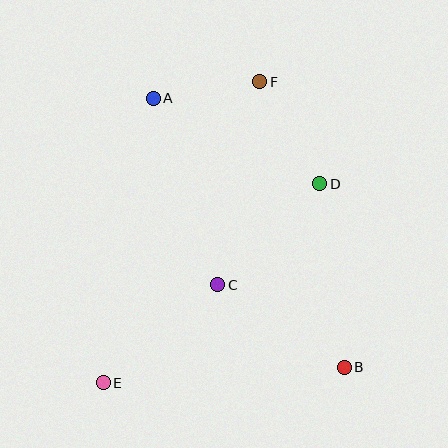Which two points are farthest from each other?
Points E and F are farthest from each other.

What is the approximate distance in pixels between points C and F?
The distance between C and F is approximately 207 pixels.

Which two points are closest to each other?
Points A and F are closest to each other.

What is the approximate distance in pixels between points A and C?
The distance between A and C is approximately 197 pixels.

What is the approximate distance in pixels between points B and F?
The distance between B and F is approximately 298 pixels.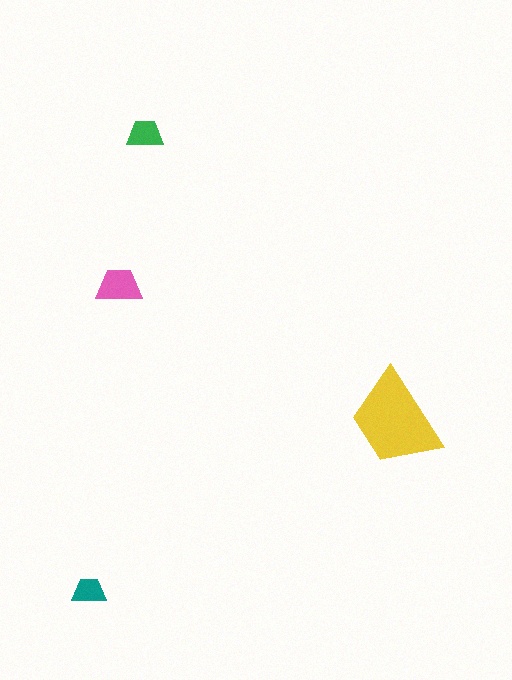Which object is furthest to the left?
The teal trapezoid is leftmost.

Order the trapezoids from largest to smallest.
the yellow one, the pink one, the green one, the teal one.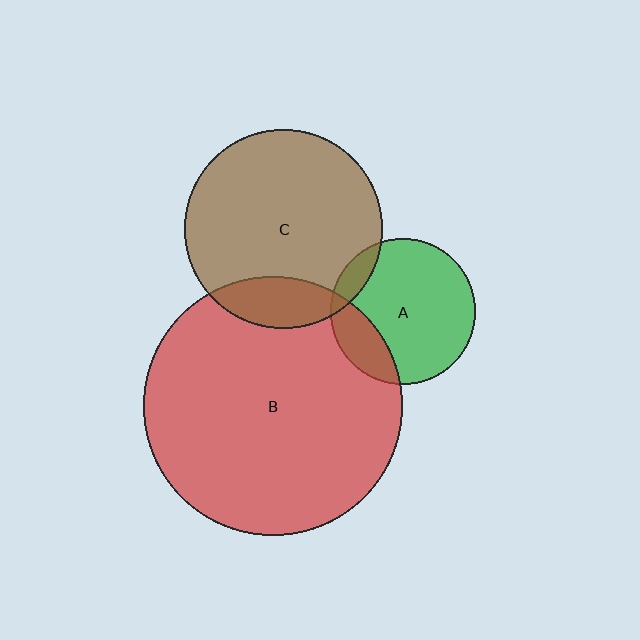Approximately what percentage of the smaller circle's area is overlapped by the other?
Approximately 10%.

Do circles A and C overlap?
Yes.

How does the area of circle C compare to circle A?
Approximately 1.9 times.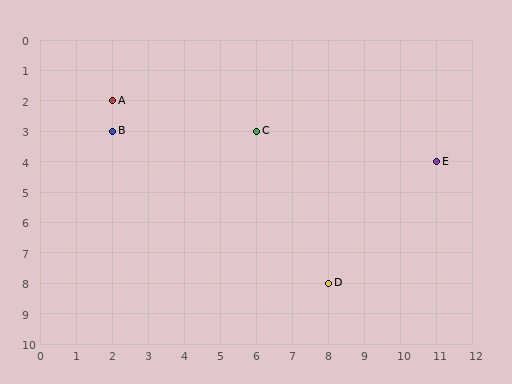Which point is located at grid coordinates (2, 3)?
Point B is at (2, 3).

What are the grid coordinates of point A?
Point A is at grid coordinates (2, 2).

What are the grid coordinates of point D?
Point D is at grid coordinates (8, 8).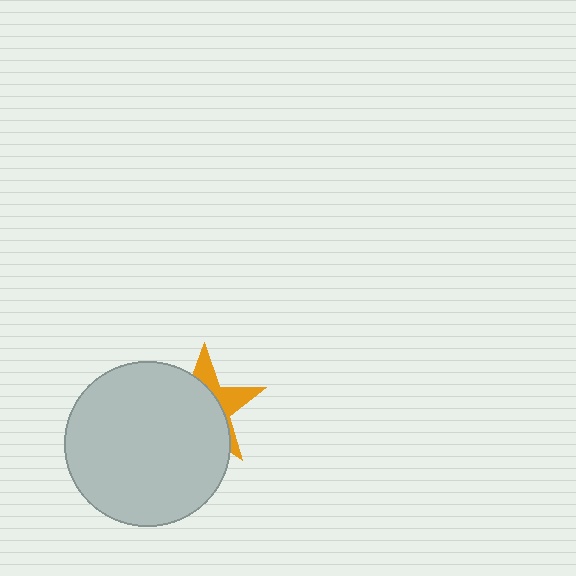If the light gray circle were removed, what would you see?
You would see the complete orange star.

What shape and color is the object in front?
The object in front is a light gray circle.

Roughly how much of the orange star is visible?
A small part of it is visible (roughly 33%).